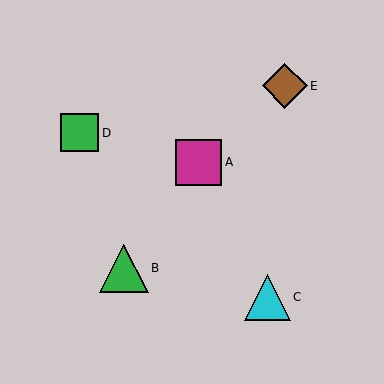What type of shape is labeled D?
Shape D is a green square.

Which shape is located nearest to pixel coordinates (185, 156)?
The magenta square (labeled A) at (199, 162) is nearest to that location.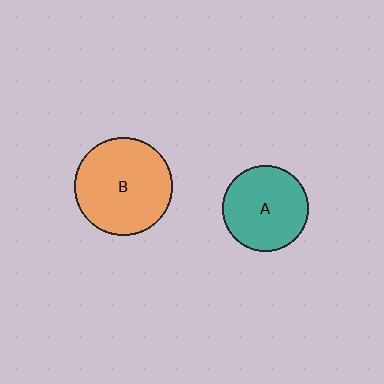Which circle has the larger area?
Circle B (orange).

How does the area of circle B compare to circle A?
Approximately 1.3 times.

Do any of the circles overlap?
No, none of the circles overlap.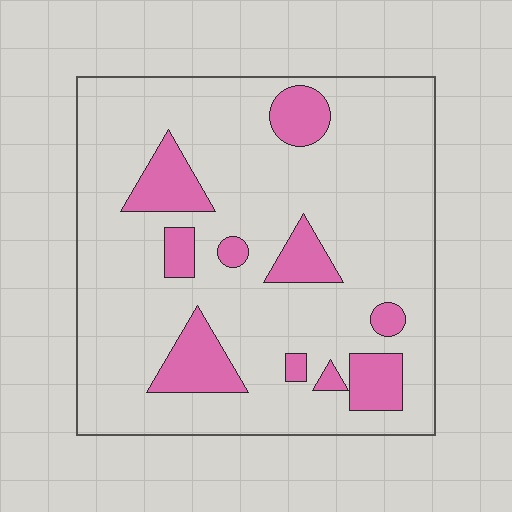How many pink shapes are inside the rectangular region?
10.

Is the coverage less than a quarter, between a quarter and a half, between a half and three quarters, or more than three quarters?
Less than a quarter.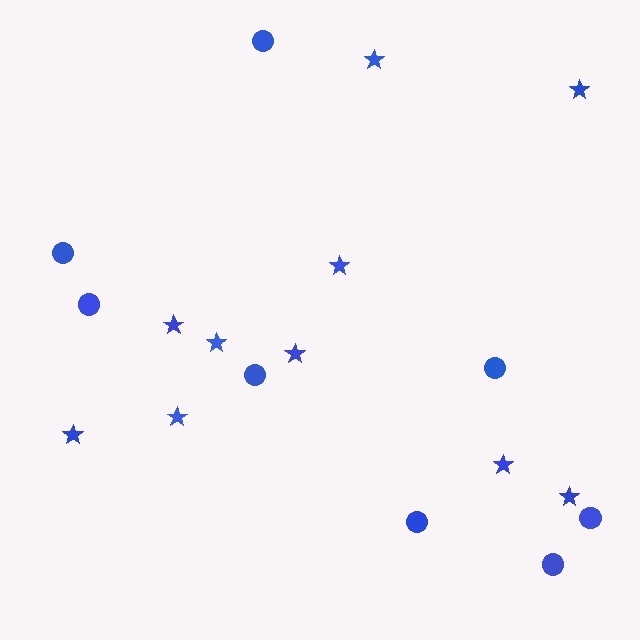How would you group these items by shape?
There are 2 groups: one group of stars (10) and one group of circles (8).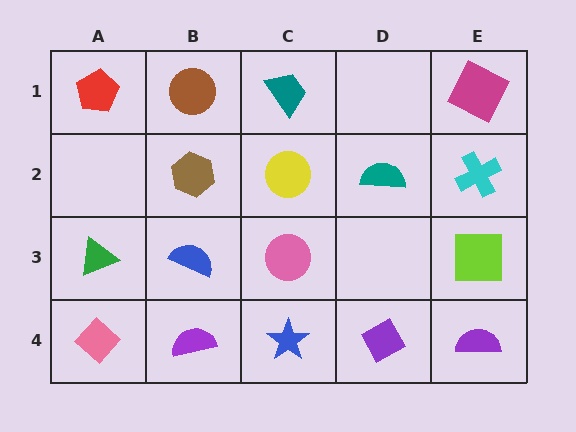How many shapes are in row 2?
4 shapes.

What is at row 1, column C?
A teal trapezoid.